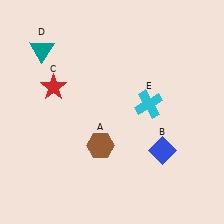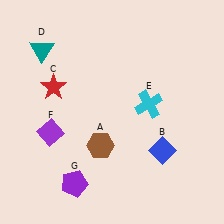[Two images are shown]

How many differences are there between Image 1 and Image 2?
There are 2 differences between the two images.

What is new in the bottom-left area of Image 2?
A purple diamond (F) was added in the bottom-left area of Image 2.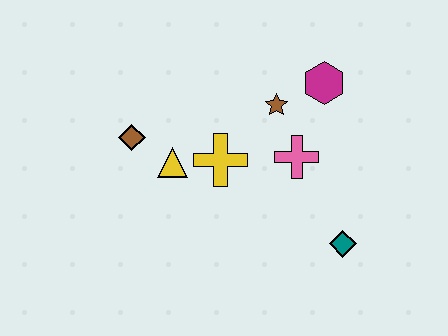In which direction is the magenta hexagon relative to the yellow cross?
The magenta hexagon is to the right of the yellow cross.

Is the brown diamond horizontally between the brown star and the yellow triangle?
No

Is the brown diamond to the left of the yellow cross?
Yes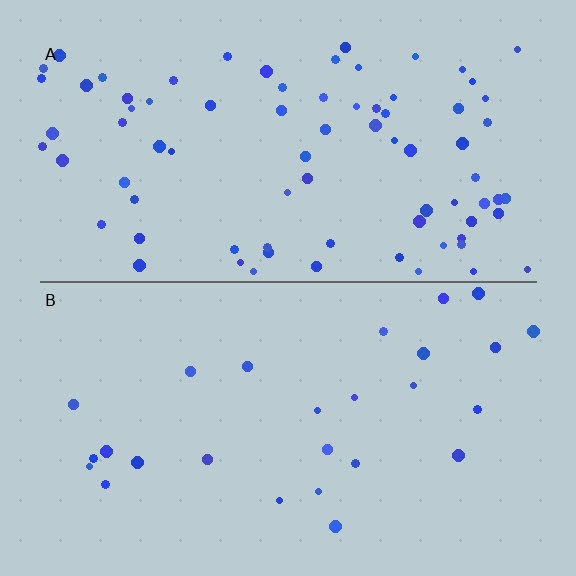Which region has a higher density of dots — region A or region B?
A (the top).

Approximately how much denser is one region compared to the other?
Approximately 3.0× — region A over region B.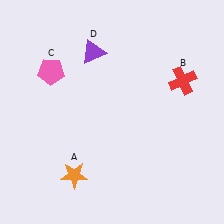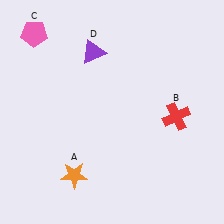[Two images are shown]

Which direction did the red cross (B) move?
The red cross (B) moved down.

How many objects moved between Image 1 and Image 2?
2 objects moved between the two images.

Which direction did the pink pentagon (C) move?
The pink pentagon (C) moved up.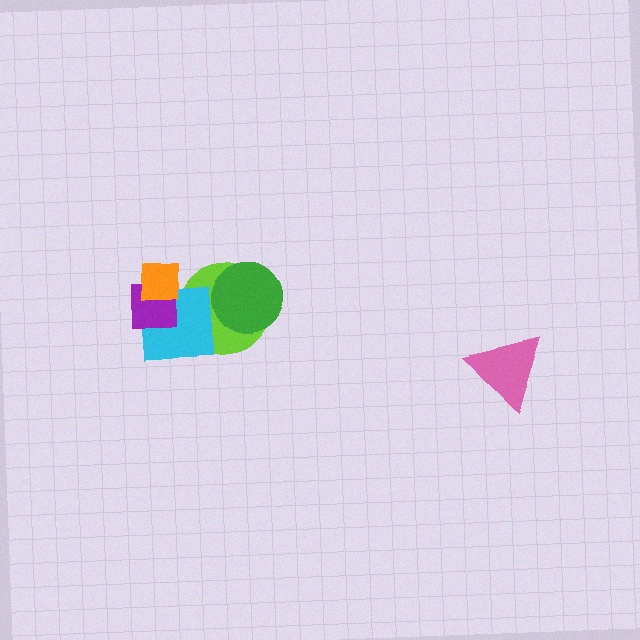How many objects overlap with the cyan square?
4 objects overlap with the cyan square.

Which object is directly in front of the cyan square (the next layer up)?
The purple square is directly in front of the cyan square.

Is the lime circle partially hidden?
Yes, it is partially covered by another shape.